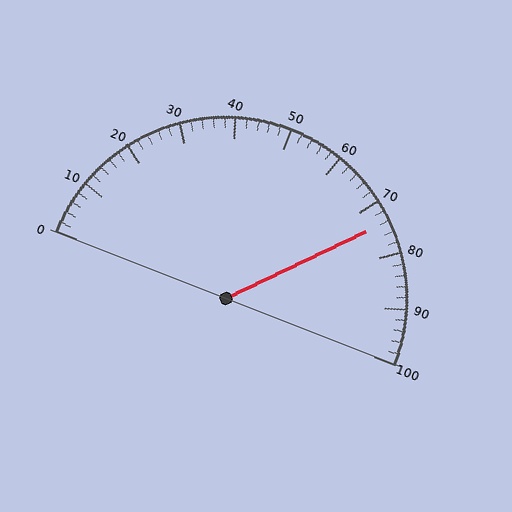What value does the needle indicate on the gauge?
The needle indicates approximately 74.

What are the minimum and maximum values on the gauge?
The gauge ranges from 0 to 100.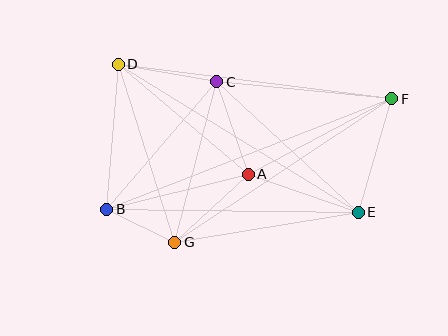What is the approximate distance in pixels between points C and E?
The distance between C and E is approximately 193 pixels.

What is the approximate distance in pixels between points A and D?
The distance between A and D is approximately 170 pixels.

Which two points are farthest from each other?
Points B and F are farthest from each other.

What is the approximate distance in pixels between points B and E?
The distance between B and E is approximately 252 pixels.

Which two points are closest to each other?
Points B and G are closest to each other.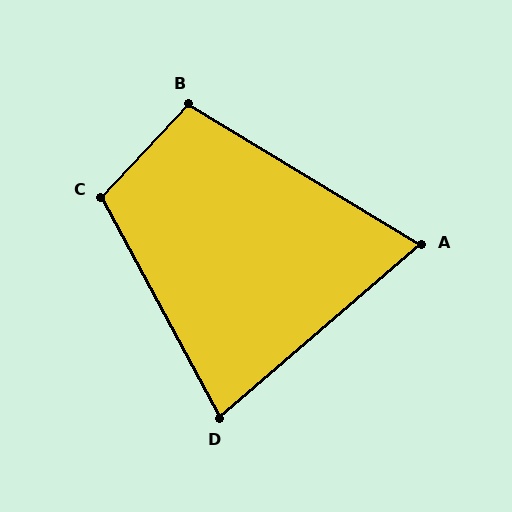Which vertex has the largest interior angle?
C, at approximately 108 degrees.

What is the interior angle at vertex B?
Approximately 102 degrees (obtuse).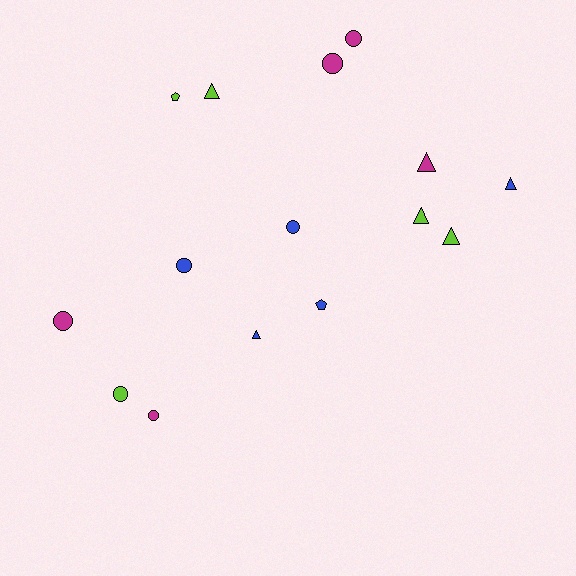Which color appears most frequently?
Blue, with 5 objects.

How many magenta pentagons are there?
There are no magenta pentagons.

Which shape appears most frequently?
Circle, with 7 objects.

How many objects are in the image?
There are 15 objects.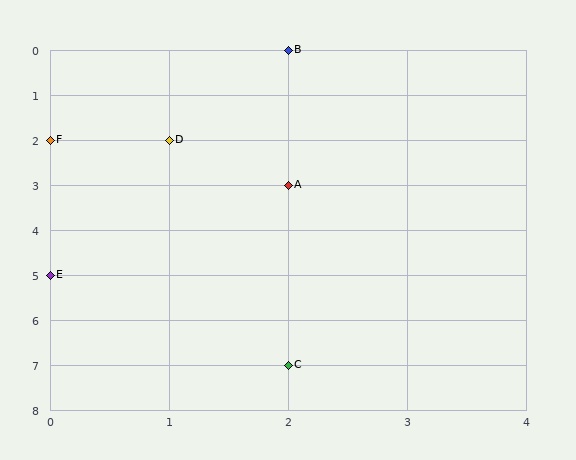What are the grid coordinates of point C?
Point C is at grid coordinates (2, 7).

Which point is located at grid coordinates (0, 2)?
Point F is at (0, 2).